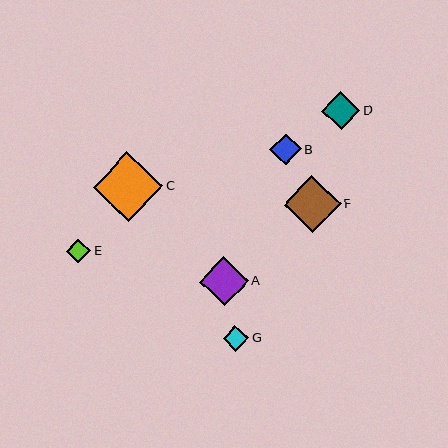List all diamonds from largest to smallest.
From largest to smallest: C, F, A, D, B, G, E.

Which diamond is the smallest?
Diamond E is the smallest with a size of approximately 24 pixels.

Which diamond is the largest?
Diamond C is the largest with a size of approximately 70 pixels.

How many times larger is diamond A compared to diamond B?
Diamond A is approximately 1.5 times the size of diamond B.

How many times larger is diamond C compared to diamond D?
Diamond C is approximately 1.8 times the size of diamond D.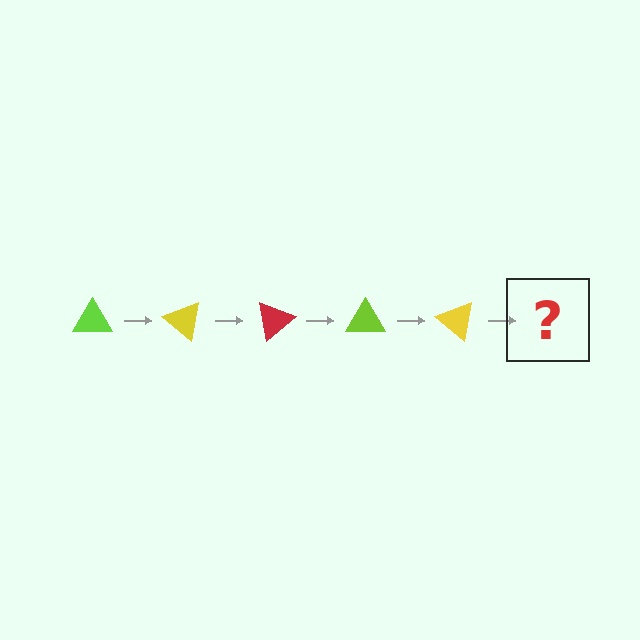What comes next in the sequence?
The next element should be a red triangle, rotated 200 degrees from the start.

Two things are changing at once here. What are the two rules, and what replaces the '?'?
The two rules are that it rotates 40 degrees each step and the color cycles through lime, yellow, and red. The '?' should be a red triangle, rotated 200 degrees from the start.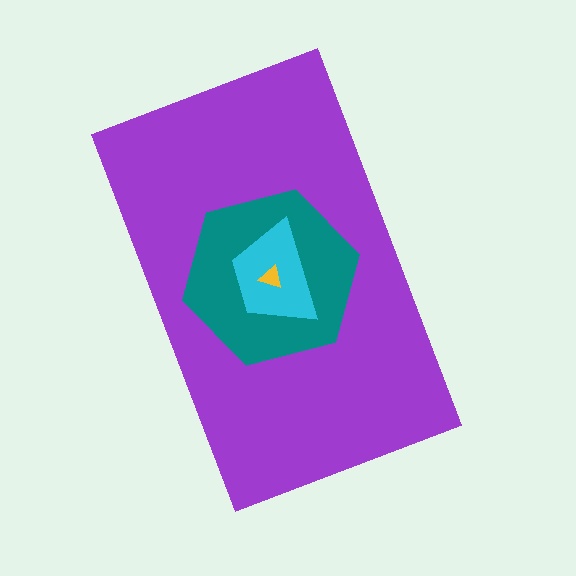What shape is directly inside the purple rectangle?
The teal hexagon.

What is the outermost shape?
The purple rectangle.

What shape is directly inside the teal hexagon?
The cyan trapezoid.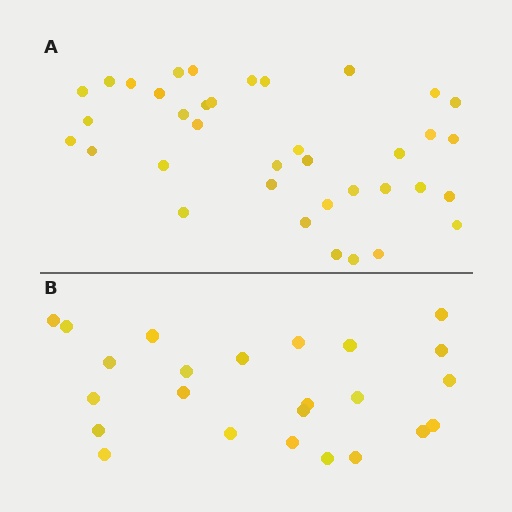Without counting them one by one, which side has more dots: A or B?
Region A (the top region) has more dots.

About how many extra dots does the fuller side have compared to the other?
Region A has approximately 15 more dots than region B.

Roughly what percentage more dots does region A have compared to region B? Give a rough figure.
About 55% more.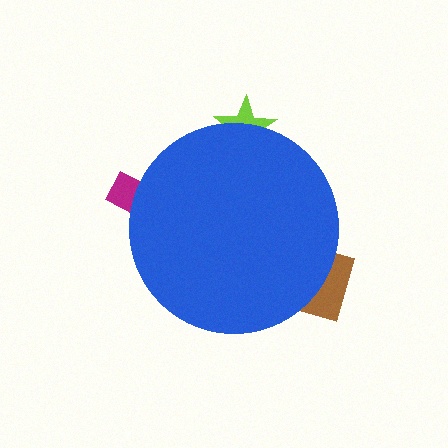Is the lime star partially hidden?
Yes, the lime star is partially hidden behind the blue circle.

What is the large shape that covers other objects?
A blue circle.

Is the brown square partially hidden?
Yes, the brown square is partially hidden behind the blue circle.